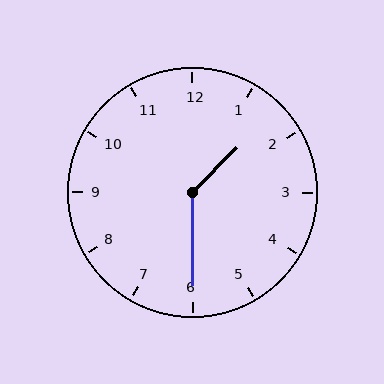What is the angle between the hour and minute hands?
Approximately 135 degrees.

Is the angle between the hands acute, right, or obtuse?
It is obtuse.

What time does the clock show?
1:30.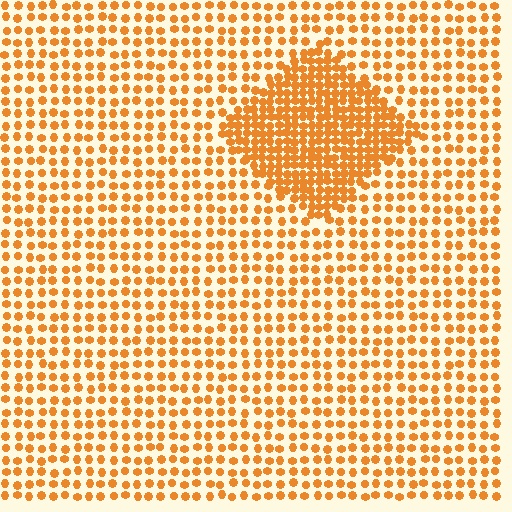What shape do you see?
I see a diamond.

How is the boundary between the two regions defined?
The boundary is defined by a change in element density (approximately 2.2x ratio). All elements are the same color, size, and shape.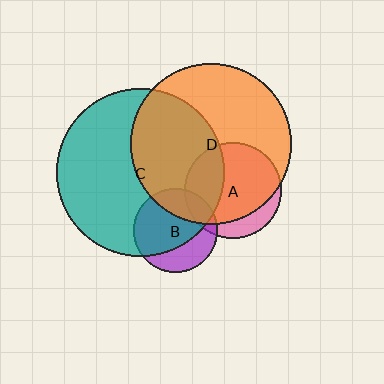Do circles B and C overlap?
Yes.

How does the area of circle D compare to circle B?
Approximately 3.7 times.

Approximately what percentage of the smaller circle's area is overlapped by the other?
Approximately 70%.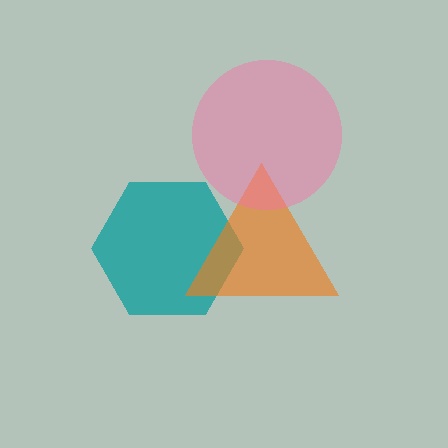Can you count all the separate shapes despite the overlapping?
Yes, there are 3 separate shapes.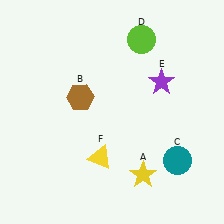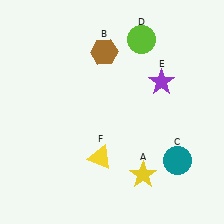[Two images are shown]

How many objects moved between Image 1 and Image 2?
1 object moved between the two images.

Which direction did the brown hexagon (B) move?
The brown hexagon (B) moved up.